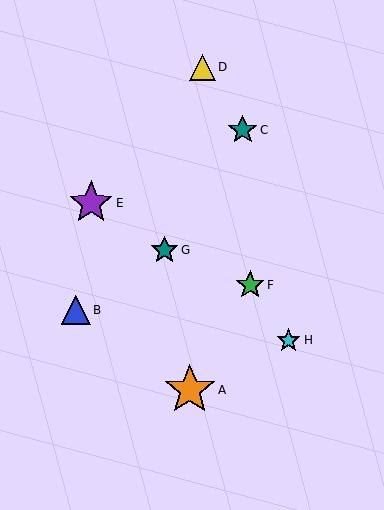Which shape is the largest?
The orange star (labeled A) is the largest.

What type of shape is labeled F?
Shape F is a green star.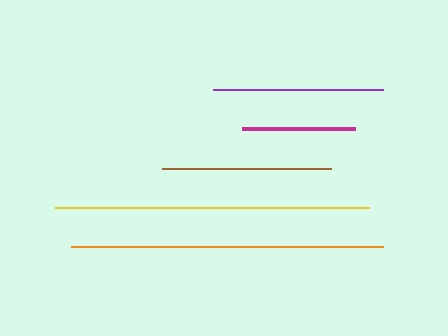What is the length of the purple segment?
The purple segment is approximately 170 pixels long.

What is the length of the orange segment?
The orange segment is approximately 311 pixels long.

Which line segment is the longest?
The yellow line is the longest at approximately 314 pixels.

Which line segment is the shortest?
The magenta line is the shortest at approximately 113 pixels.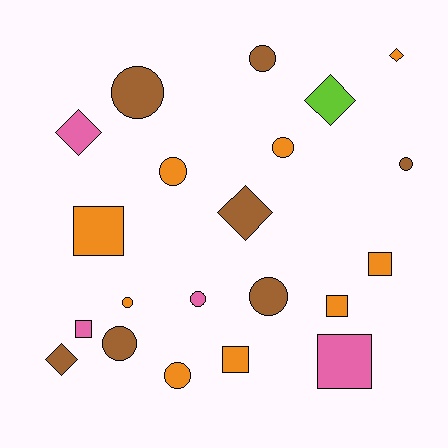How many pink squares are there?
There are 2 pink squares.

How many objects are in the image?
There are 21 objects.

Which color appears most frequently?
Orange, with 9 objects.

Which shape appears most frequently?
Circle, with 10 objects.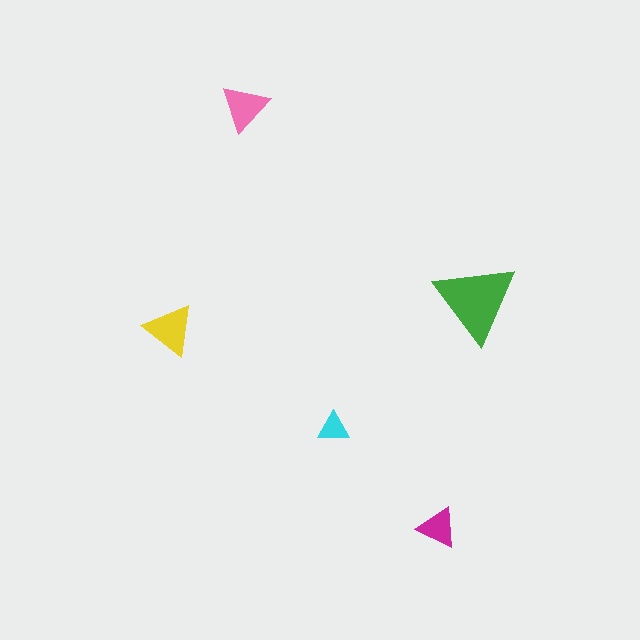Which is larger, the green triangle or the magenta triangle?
The green one.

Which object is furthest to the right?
The green triangle is rightmost.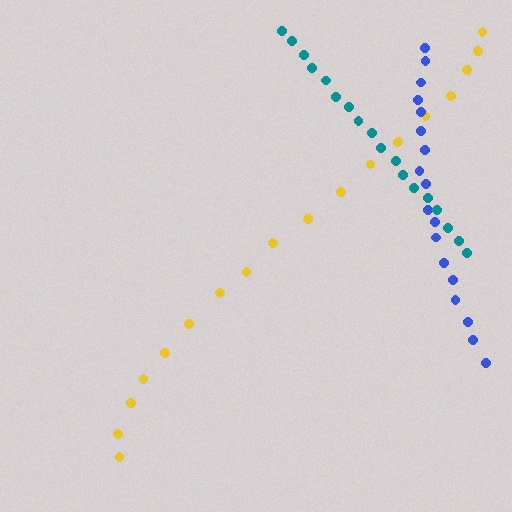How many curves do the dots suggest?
There are 3 distinct paths.